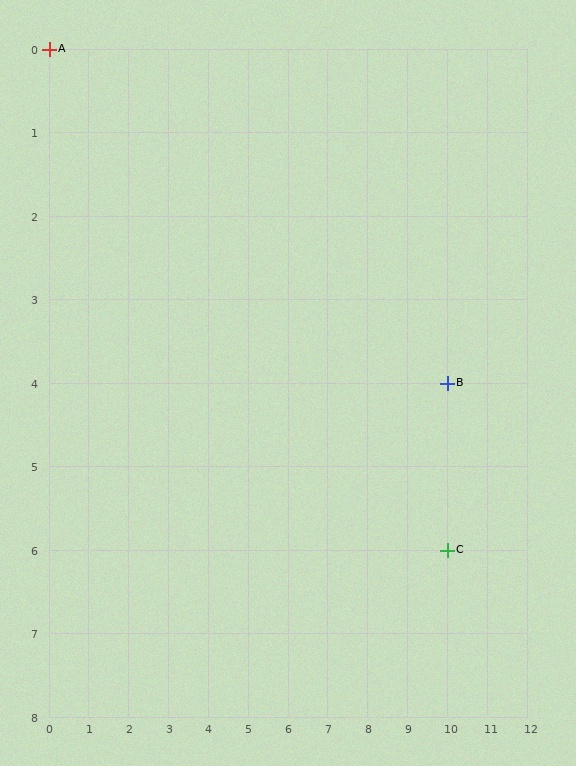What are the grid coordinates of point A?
Point A is at grid coordinates (0, 0).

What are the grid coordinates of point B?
Point B is at grid coordinates (10, 4).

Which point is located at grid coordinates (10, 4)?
Point B is at (10, 4).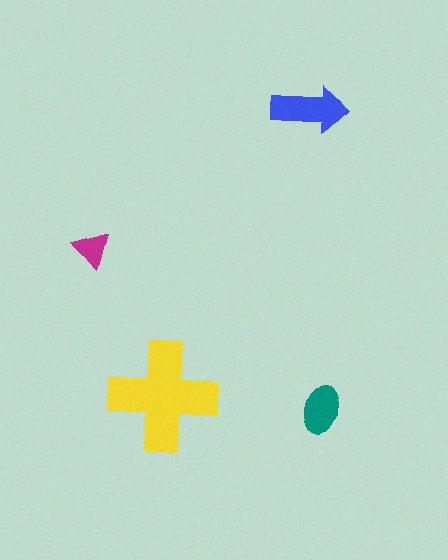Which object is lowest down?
The teal ellipse is bottommost.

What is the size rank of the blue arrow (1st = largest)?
2nd.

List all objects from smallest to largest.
The magenta triangle, the teal ellipse, the blue arrow, the yellow cross.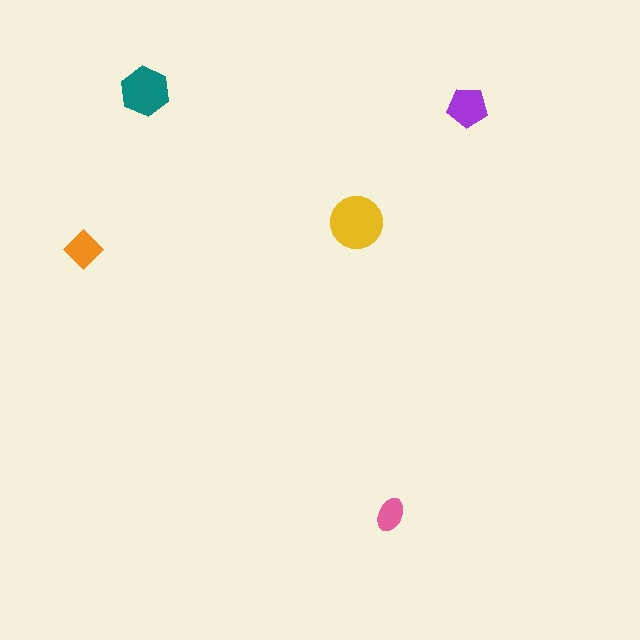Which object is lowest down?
The pink ellipse is bottommost.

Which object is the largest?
The yellow circle.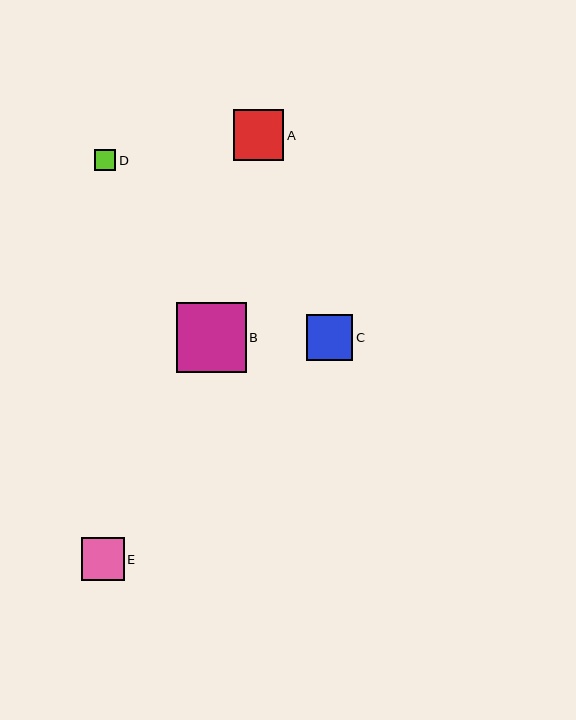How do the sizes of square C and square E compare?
Square C and square E are approximately the same size.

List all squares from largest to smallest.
From largest to smallest: B, A, C, E, D.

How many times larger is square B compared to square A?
Square B is approximately 1.4 times the size of square A.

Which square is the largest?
Square B is the largest with a size of approximately 70 pixels.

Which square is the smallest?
Square D is the smallest with a size of approximately 21 pixels.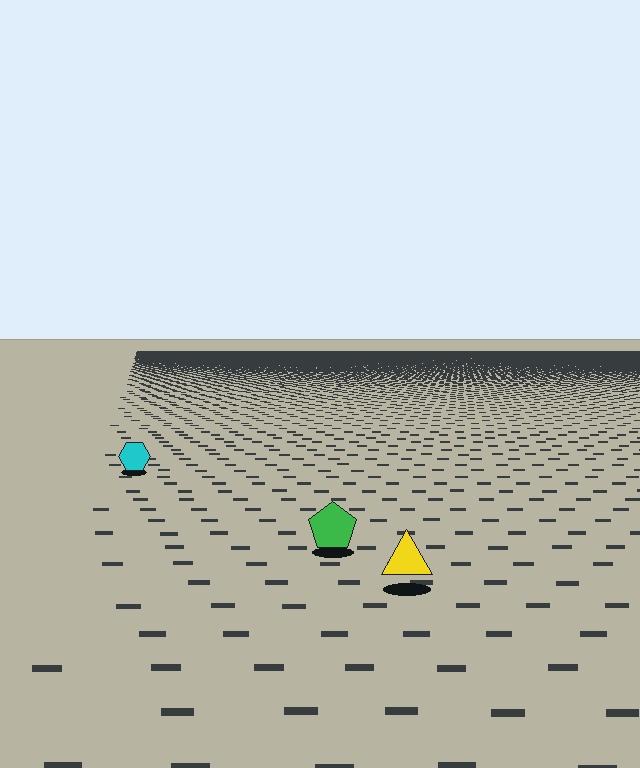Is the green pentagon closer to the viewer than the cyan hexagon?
Yes. The green pentagon is closer — you can tell from the texture gradient: the ground texture is coarser near it.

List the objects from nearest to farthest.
From nearest to farthest: the yellow triangle, the green pentagon, the cyan hexagon.